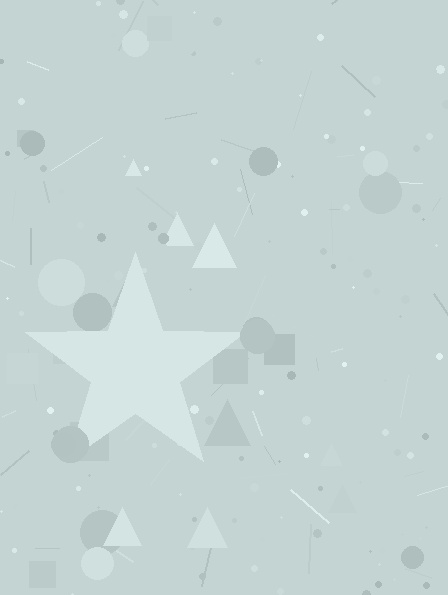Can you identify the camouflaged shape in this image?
The camouflaged shape is a star.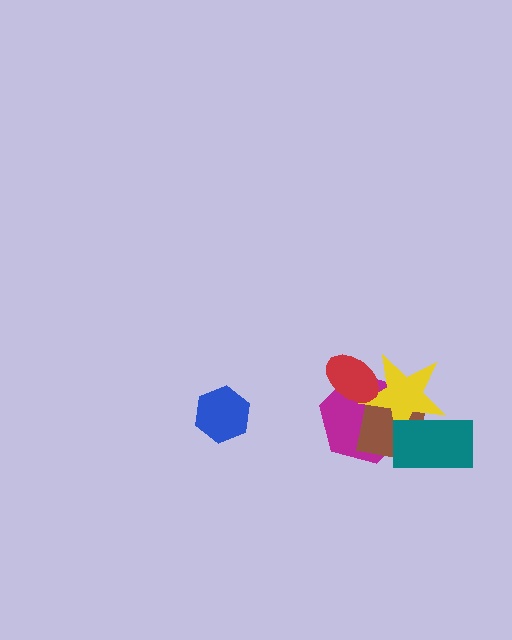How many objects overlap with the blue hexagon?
0 objects overlap with the blue hexagon.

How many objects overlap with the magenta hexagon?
4 objects overlap with the magenta hexagon.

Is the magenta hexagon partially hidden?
Yes, it is partially covered by another shape.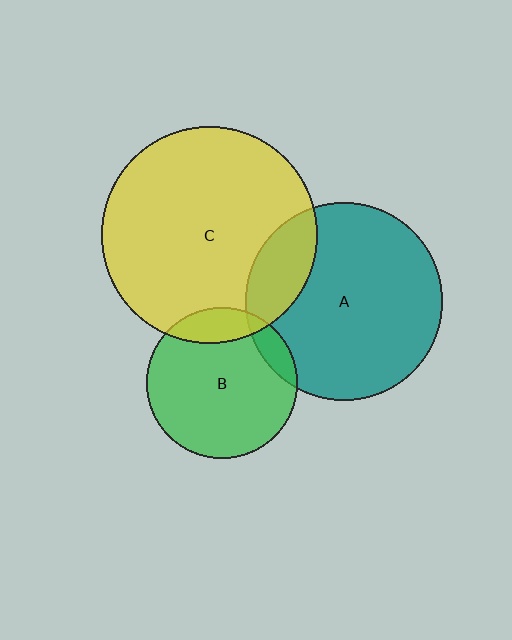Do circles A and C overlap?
Yes.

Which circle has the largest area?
Circle C (yellow).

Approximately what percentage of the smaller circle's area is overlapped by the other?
Approximately 20%.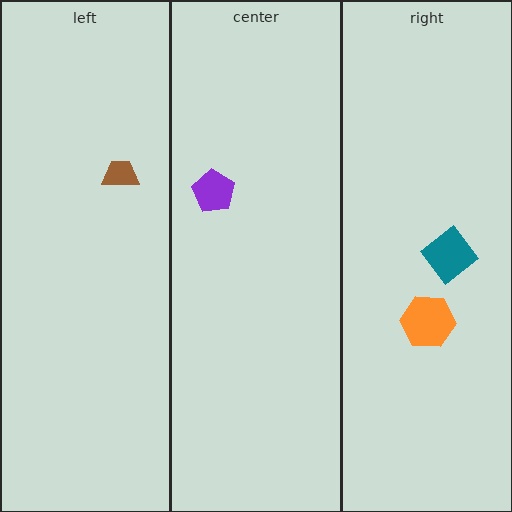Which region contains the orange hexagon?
The right region.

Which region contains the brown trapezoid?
The left region.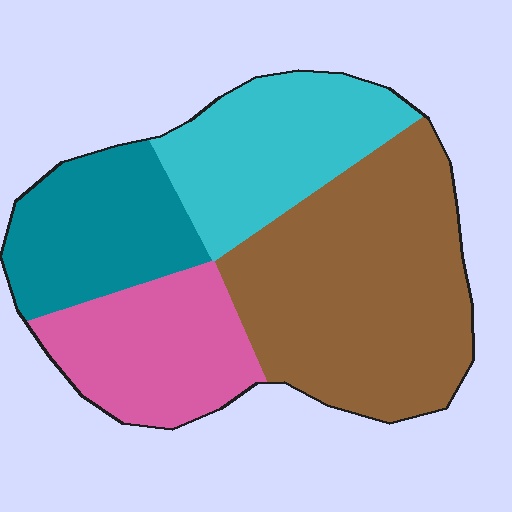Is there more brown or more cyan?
Brown.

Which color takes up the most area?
Brown, at roughly 40%.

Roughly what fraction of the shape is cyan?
Cyan takes up between a sixth and a third of the shape.